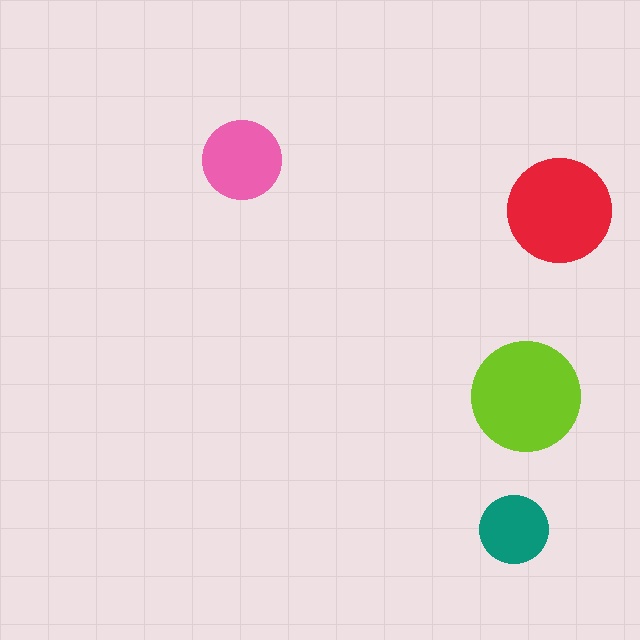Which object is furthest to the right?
The red circle is rightmost.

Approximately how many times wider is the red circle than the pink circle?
About 1.5 times wider.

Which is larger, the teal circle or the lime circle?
The lime one.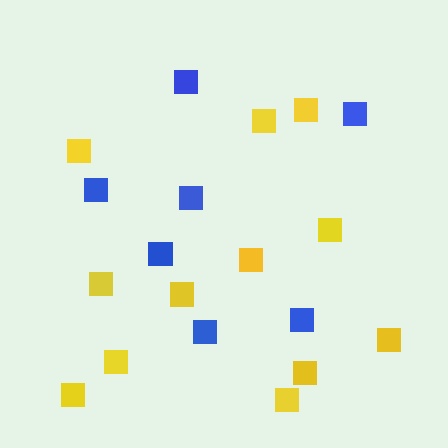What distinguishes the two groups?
There are 2 groups: one group of yellow squares (12) and one group of blue squares (7).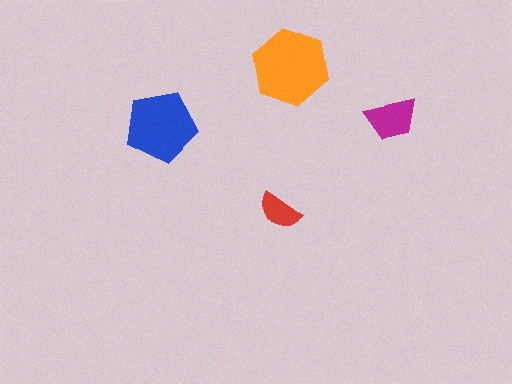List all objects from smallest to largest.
The red semicircle, the magenta trapezoid, the blue pentagon, the orange hexagon.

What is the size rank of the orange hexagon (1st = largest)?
1st.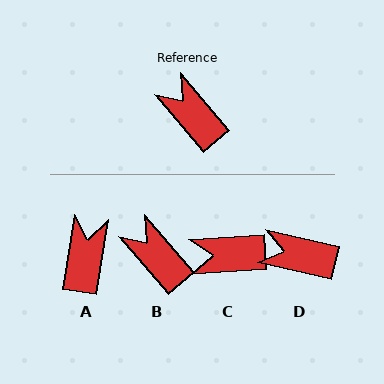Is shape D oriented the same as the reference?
No, it is off by about 37 degrees.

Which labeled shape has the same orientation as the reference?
B.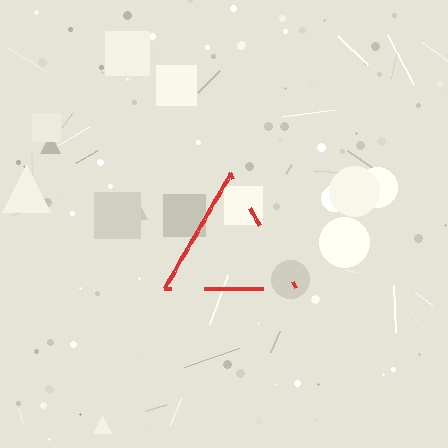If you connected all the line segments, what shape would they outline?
They would outline a triangle.